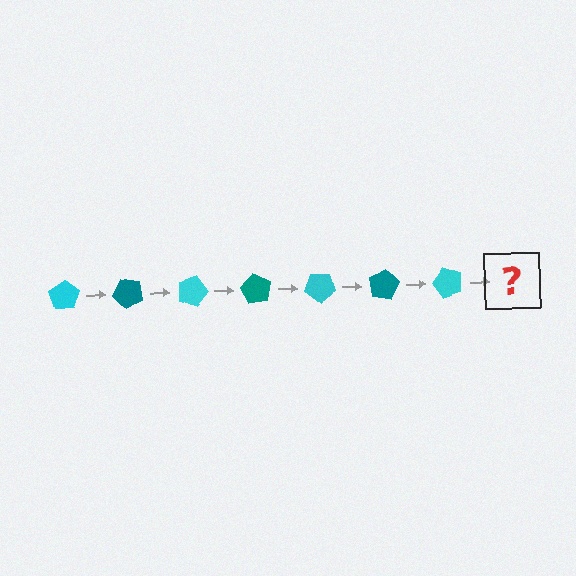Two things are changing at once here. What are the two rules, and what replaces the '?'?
The two rules are that it rotates 45 degrees each step and the color cycles through cyan and teal. The '?' should be a teal pentagon, rotated 315 degrees from the start.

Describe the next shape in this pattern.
It should be a teal pentagon, rotated 315 degrees from the start.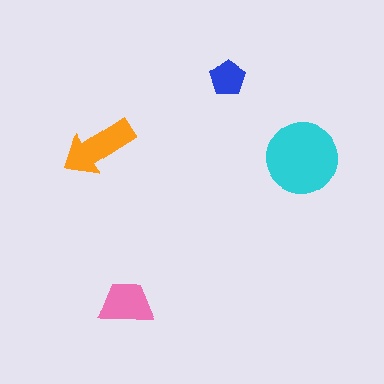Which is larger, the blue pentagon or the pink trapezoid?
The pink trapezoid.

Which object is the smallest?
The blue pentagon.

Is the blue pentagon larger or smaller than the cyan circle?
Smaller.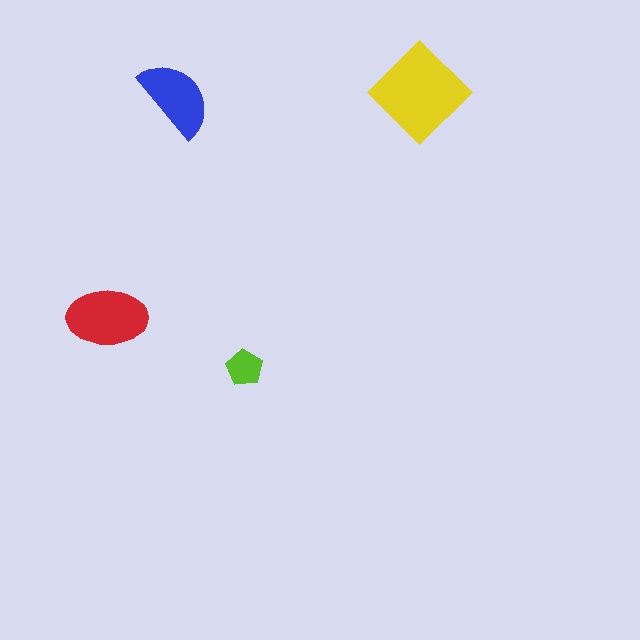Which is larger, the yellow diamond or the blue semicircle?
The yellow diamond.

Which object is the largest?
The yellow diamond.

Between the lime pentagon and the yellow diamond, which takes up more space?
The yellow diamond.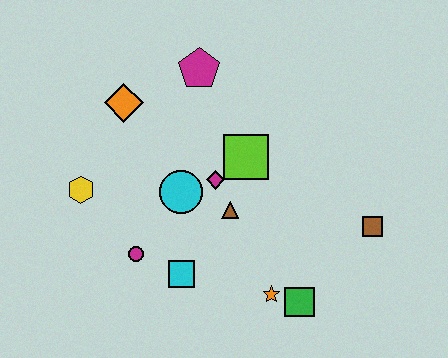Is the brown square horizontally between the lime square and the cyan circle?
No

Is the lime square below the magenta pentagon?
Yes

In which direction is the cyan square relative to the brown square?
The cyan square is to the left of the brown square.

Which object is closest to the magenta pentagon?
The orange diamond is closest to the magenta pentagon.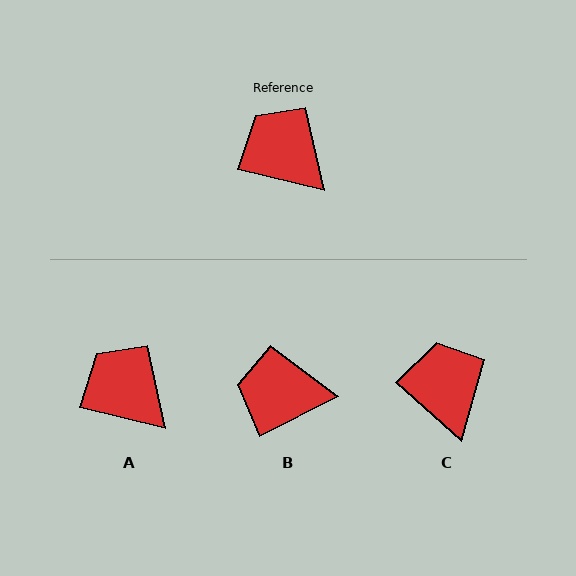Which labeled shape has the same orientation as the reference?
A.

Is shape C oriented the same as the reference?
No, it is off by about 28 degrees.